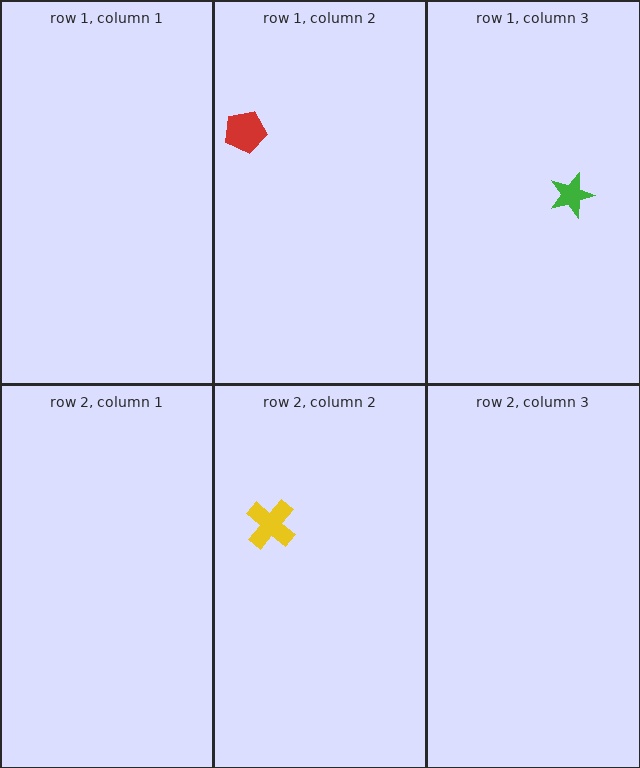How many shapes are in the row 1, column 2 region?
1.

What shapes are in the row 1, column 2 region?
The red pentagon.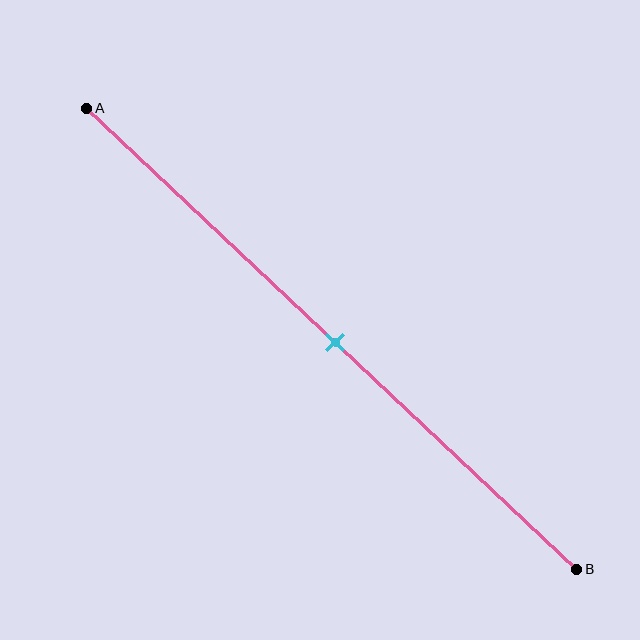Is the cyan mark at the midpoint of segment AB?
Yes, the mark is approximately at the midpoint.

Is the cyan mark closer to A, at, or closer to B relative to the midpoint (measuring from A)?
The cyan mark is approximately at the midpoint of segment AB.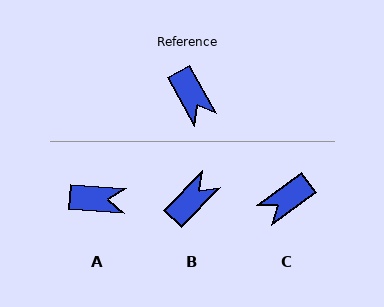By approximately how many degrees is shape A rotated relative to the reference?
Approximately 56 degrees counter-clockwise.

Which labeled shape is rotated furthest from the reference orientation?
B, about 107 degrees away.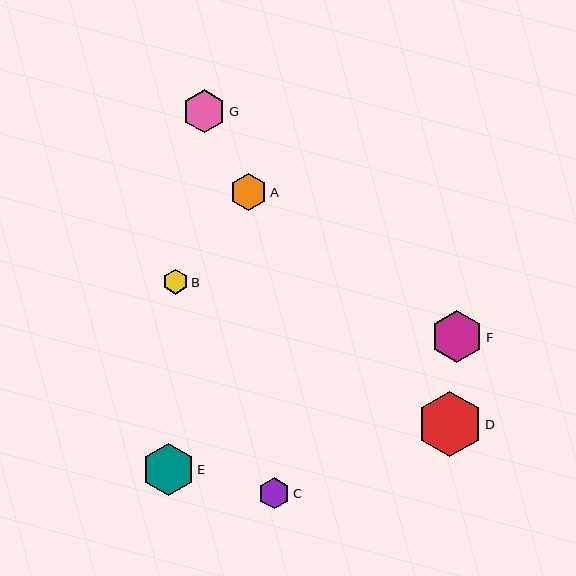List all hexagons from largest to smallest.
From largest to smallest: D, E, F, G, A, C, B.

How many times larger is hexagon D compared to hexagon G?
Hexagon D is approximately 1.5 times the size of hexagon G.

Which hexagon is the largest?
Hexagon D is the largest with a size of approximately 65 pixels.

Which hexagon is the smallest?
Hexagon B is the smallest with a size of approximately 25 pixels.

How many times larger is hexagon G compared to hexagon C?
Hexagon G is approximately 1.4 times the size of hexagon C.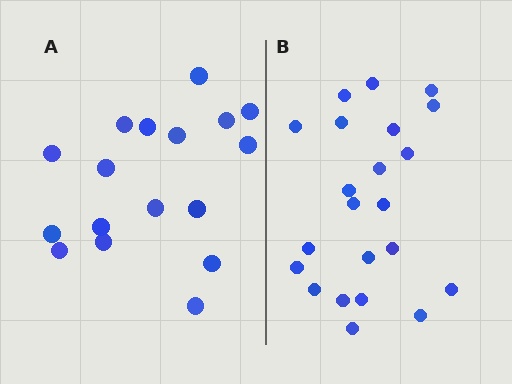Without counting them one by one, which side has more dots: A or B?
Region B (the right region) has more dots.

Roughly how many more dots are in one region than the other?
Region B has about 5 more dots than region A.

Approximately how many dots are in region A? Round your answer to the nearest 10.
About 20 dots. (The exact count is 17, which rounds to 20.)